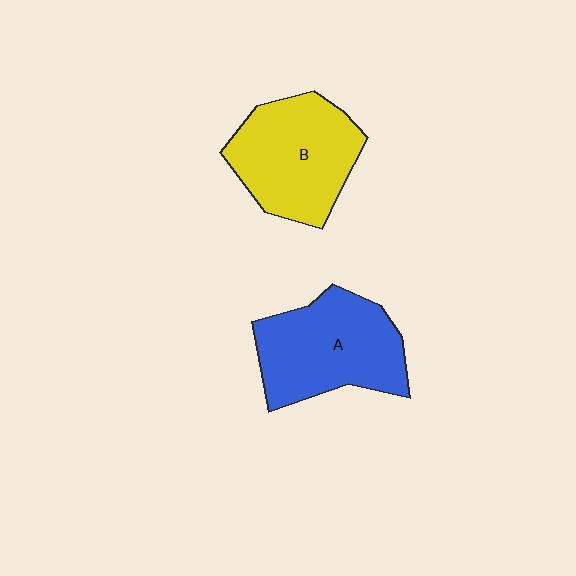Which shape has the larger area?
Shape A (blue).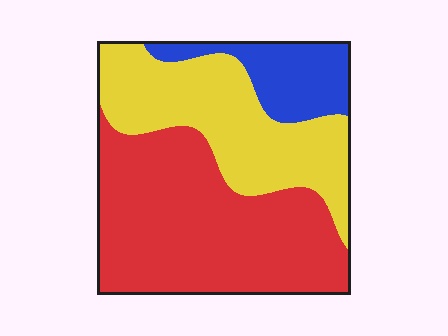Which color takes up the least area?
Blue, at roughly 15%.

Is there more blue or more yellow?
Yellow.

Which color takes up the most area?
Red, at roughly 50%.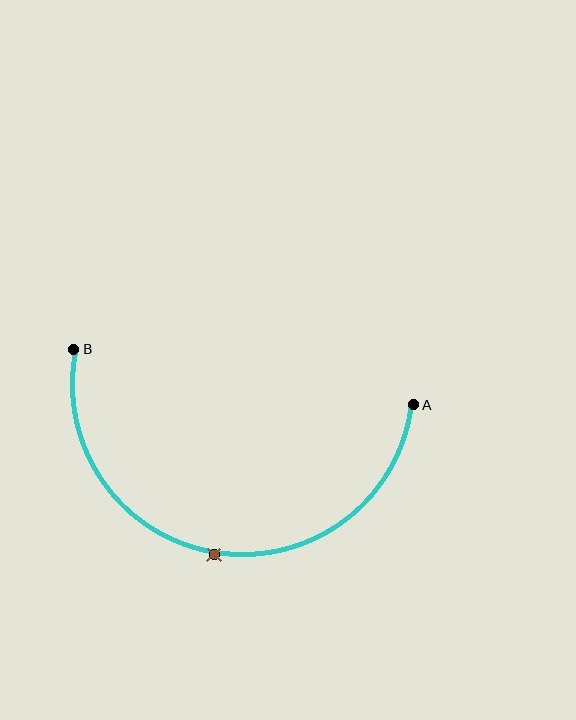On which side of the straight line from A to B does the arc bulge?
The arc bulges below the straight line connecting A and B.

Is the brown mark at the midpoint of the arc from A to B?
Yes. The brown mark lies on the arc at equal arc-length from both A and B — it is the arc midpoint.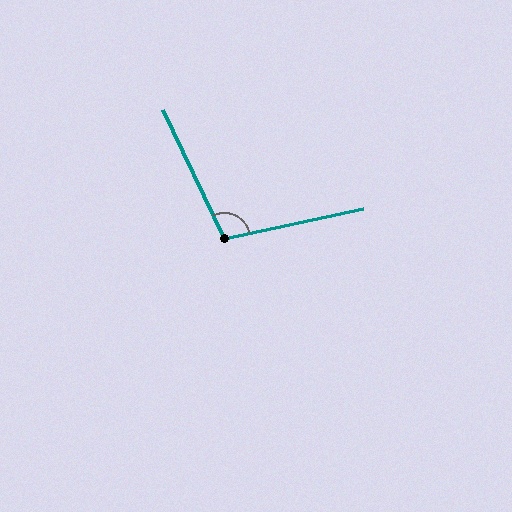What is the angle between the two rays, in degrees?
Approximately 103 degrees.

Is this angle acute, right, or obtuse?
It is obtuse.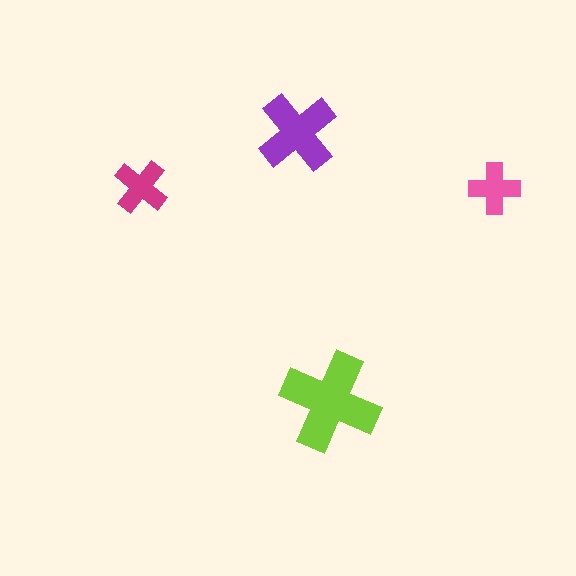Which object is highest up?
The purple cross is topmost.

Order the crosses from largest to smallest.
the lime one, the purple one, the magenta one, the pink one.